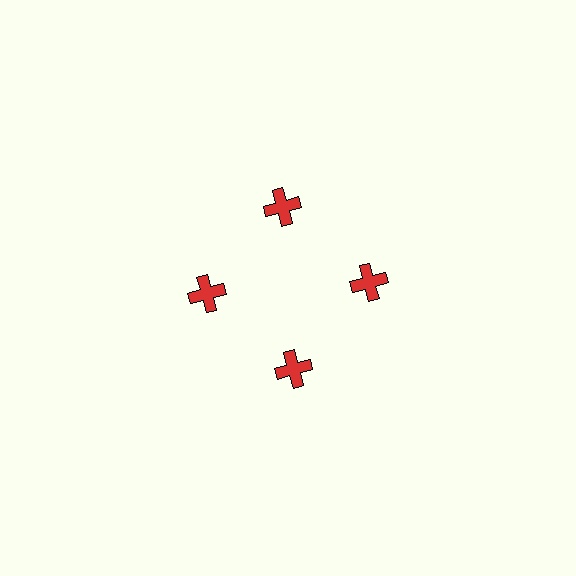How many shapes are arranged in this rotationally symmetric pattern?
There are 4 shapes, arranged in 4 groups of 1.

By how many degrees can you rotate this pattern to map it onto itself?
The pattern maps onto itself every 90 degrees of rotation.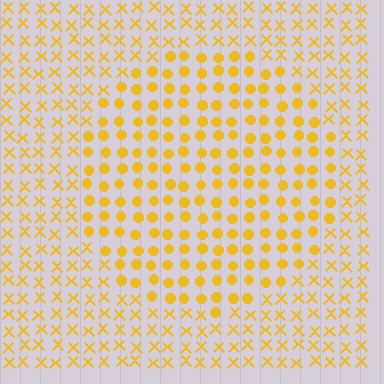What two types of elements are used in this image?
The image uses circles inside the circle region and X marks outside it.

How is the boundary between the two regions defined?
The boundary is defined by a change in element shape: circles inside vs. X marks outside. All elements share the same color and spacing.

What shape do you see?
I see a circle.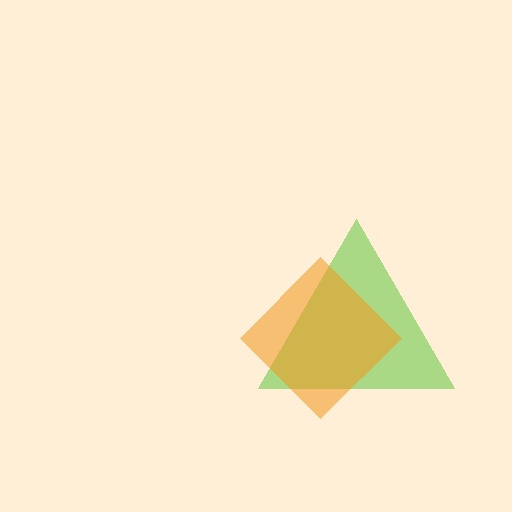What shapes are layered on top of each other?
The layered shapes are: a lime triangle, an orange diamond.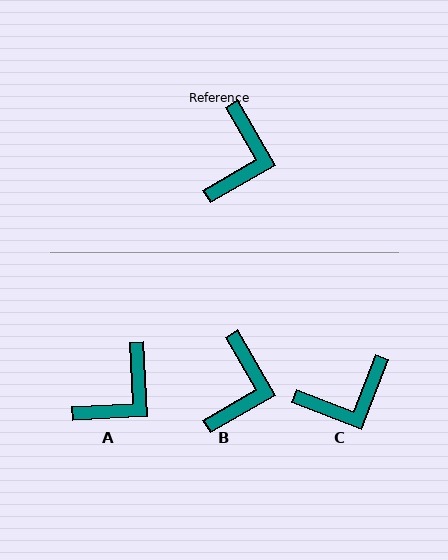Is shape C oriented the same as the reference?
No, it is off by about 51 degrees.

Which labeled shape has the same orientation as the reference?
B.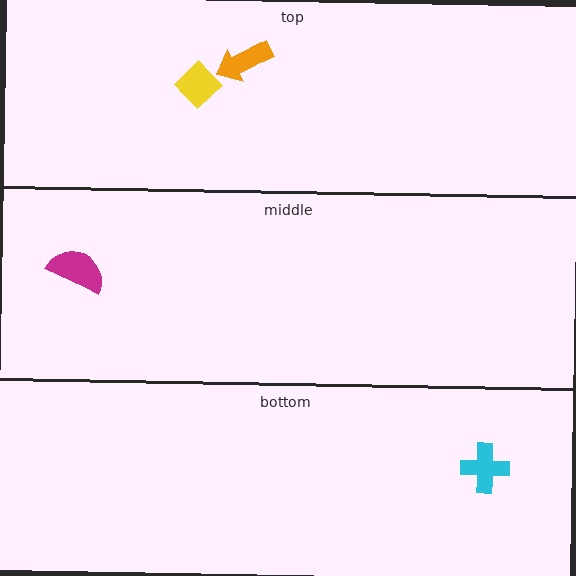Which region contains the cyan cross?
The bottom region.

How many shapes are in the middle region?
1.